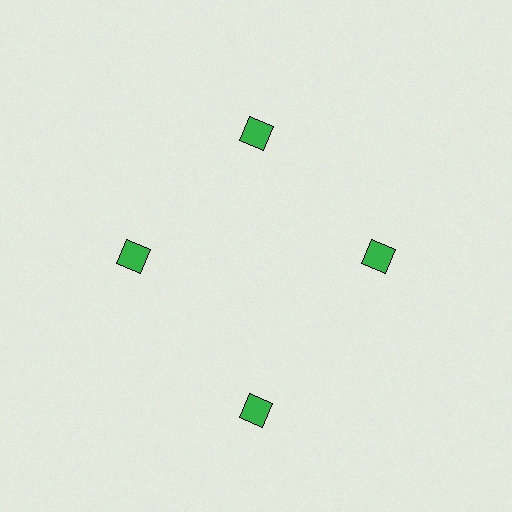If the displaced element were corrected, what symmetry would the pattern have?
It would have 4-fold rotational symmetry — the pattern would map onto itself every 90 degrees.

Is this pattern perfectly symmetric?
No. The 4 green squares are arranged in a ring, but one element near the 6 o'clock position is pushed outward from the center, breaking the 4-fold rotational symmetry.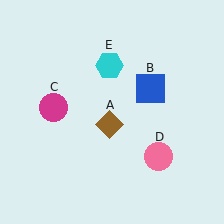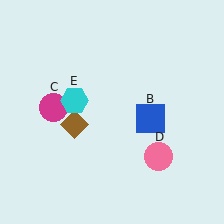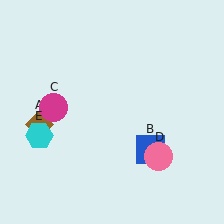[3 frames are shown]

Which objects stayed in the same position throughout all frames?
Magenta circle (object C) and pink circle (object D) remained stationary.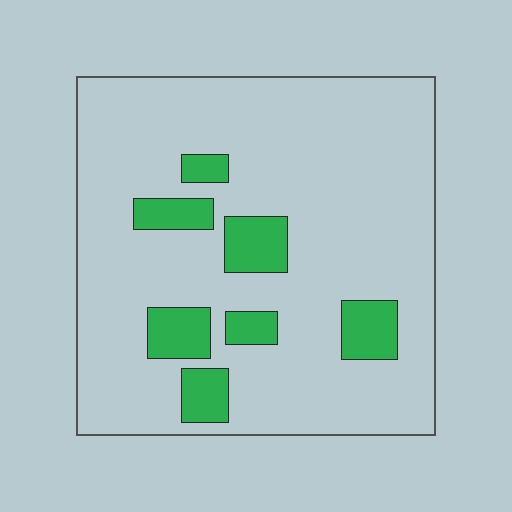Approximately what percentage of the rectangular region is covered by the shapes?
Approximately 15%.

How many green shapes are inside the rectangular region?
7.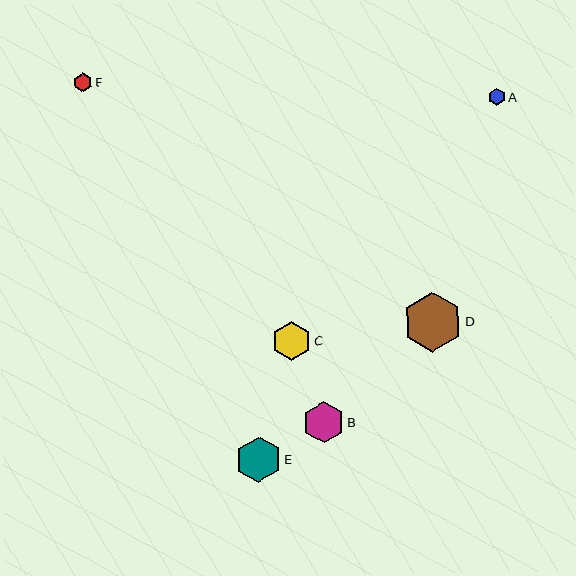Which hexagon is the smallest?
Hexagon A is the smallest with a size of approximately 17 pixels.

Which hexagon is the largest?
Hexagon D is the largest with a size of approximately 59 pixels.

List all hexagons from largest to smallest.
From largest to smallest: D, E, B, C, F, A.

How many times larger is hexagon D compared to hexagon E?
Hexagon D is approximately 1.3 times the size of hexagon E.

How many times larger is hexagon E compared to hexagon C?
Hexagon E is approximately 1.1 times the size of hexagon C.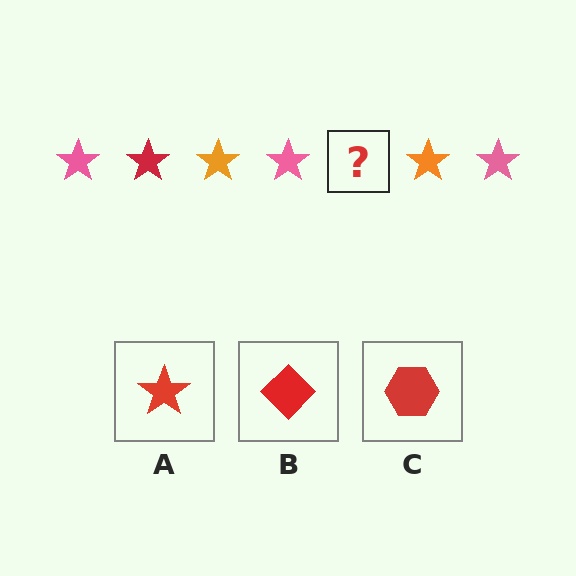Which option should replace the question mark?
Option A.